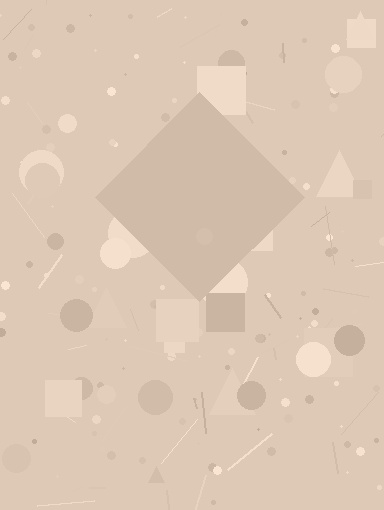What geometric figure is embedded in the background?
A diamond is embedded in the background.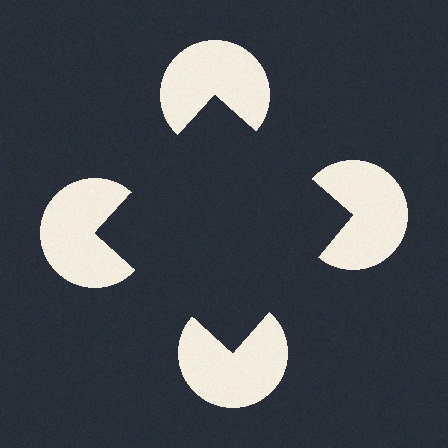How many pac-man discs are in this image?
There are 4 — one at each vertex of the illusory square.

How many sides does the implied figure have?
4 sides.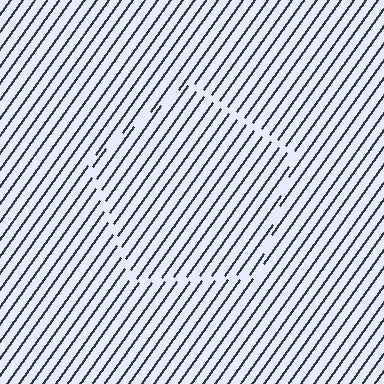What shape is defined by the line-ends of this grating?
An illusory pentagon. The interior of the shape contains the same grating, shifted by half a period — the contour is defined by the phase discontinuity where line-ends from the inner and outer gratings abut.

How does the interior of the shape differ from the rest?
The interior of the shape contains the same grating, shifted by half a period — the contour is defined by the phase discontinuity where line-ends from the inner and outer gratings abut.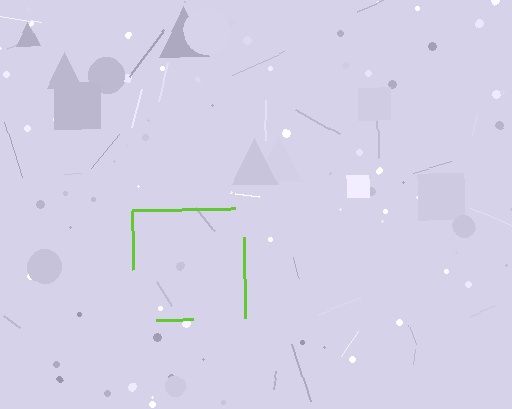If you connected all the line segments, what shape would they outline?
They would outline a square.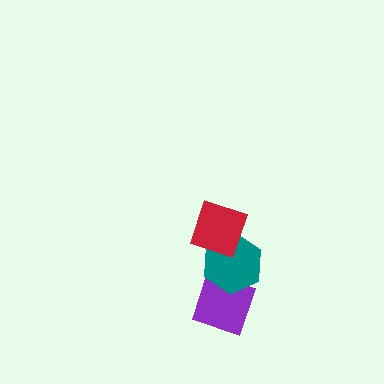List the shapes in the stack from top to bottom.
From top to bottom: the red diamond, the teal hexagon, the purple diamond.